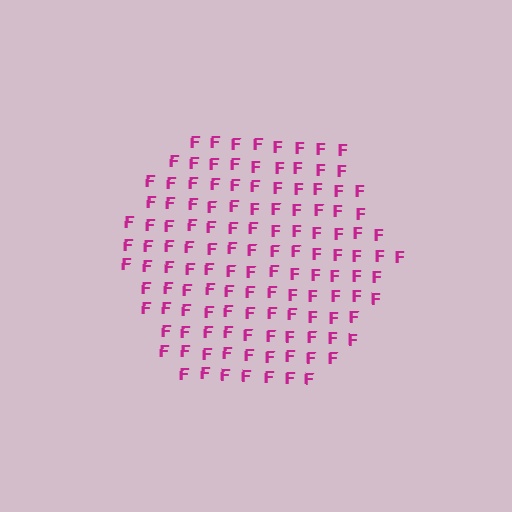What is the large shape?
The large shape is a hexagon.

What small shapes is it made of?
It is made of small letter F's.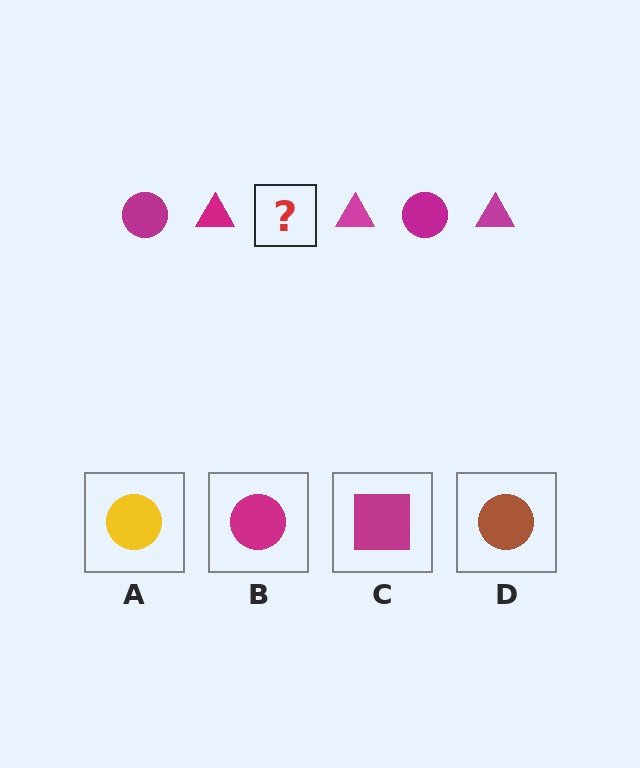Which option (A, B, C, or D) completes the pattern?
B.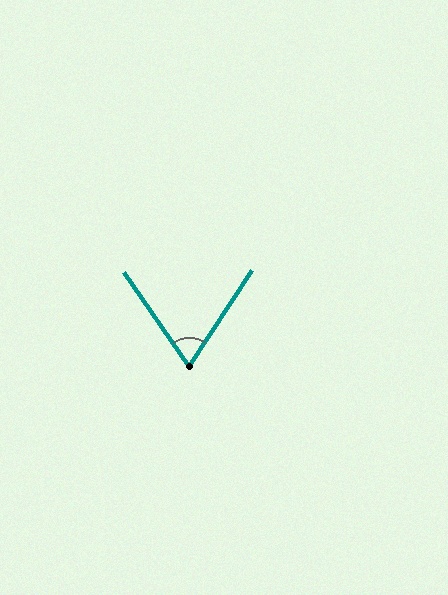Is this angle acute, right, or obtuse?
It is acute.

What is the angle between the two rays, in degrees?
Approximately 68 degrees.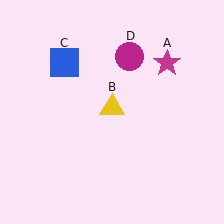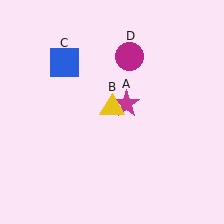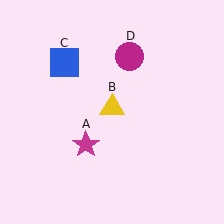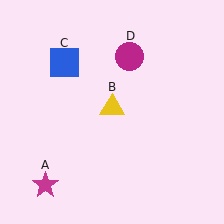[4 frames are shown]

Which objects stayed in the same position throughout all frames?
Yellow triangle (object B) and blue square (object C) and magenta circle (object D) remained stationary.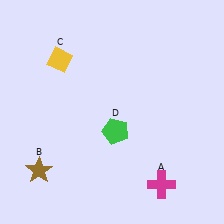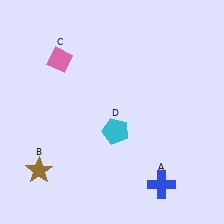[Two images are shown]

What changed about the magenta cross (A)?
In Image 1, A is magenta. In Image 2, it changed to blue.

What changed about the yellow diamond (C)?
In Image 1, C is yellow. In Image 2, it changed to pink.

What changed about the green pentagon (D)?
In Image 1, D is green. In Image 2, it changed to cyan.